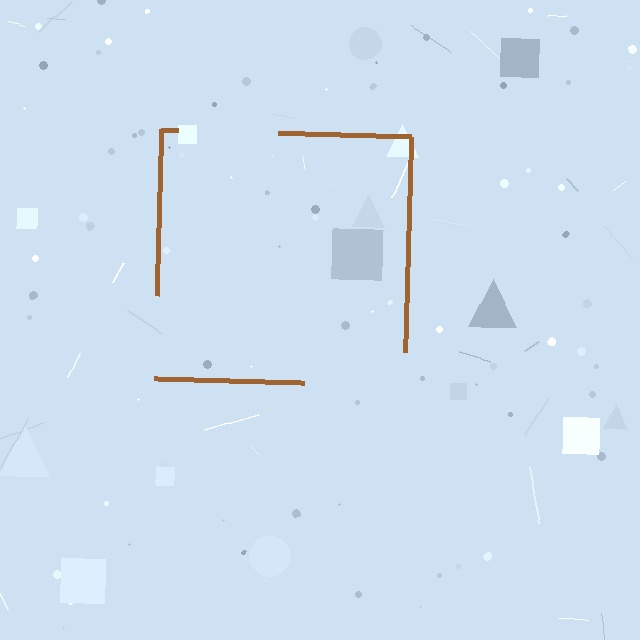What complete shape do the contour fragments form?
The contour fragments form a square.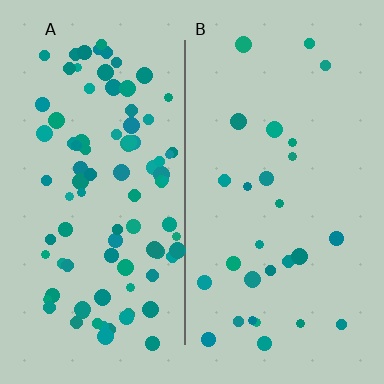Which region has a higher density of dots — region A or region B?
A (the left).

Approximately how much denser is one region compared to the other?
Approximately 3.3× — region A over region B.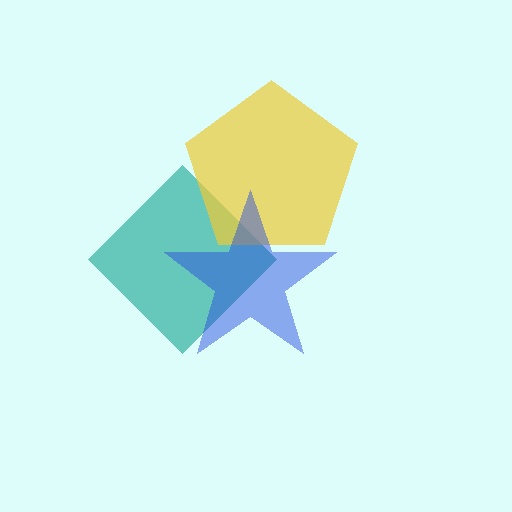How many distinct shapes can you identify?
There are 3 distinct shapes: a teal diamond, a yellow pentagon, a blue star.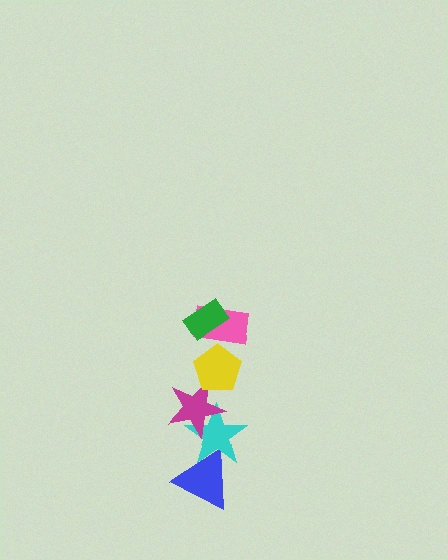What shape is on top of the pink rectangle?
The green rectangle is on top of the pink rectangle.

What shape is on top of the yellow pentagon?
The pink rectangle is on top of the yellow pentagon.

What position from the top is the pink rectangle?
The pink rectangle is 2nd from the top.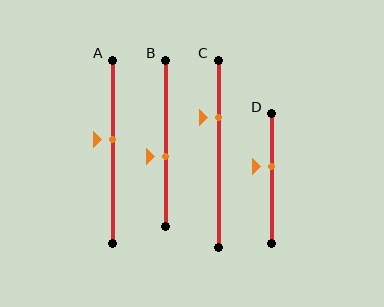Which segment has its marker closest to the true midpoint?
Segment A has its marker closest to the true midpoint.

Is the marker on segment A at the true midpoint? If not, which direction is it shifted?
No, the marker on segment A is shifted upward by about 7% of the segment length.